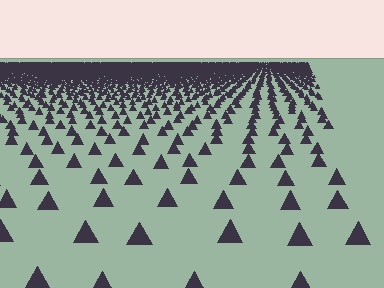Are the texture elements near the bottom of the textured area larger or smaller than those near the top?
Larger. Near the bottom, elements are closer to the viewer and appear at a bigger on-screen size.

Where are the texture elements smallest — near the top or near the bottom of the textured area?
Near the top.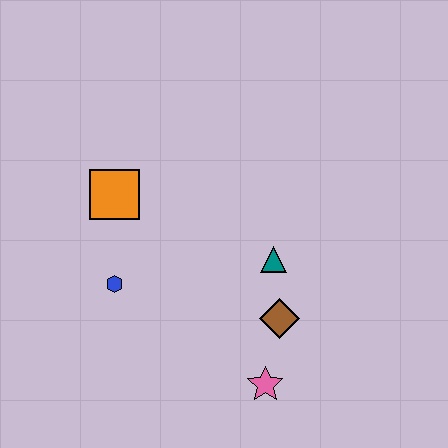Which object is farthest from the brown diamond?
The orange square is farthest from the brown diamond.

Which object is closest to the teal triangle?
The brown diamond is closest to the teal triangle.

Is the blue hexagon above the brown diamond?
Yes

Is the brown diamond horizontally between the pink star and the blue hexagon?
No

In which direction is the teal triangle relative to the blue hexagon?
The teal triangle is to the right of the blue hexagon.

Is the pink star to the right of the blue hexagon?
Yes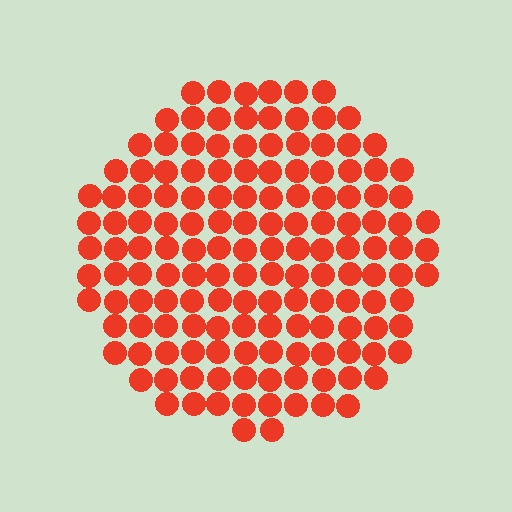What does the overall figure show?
The overall figure shows a circle.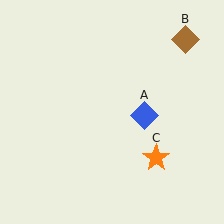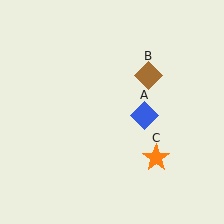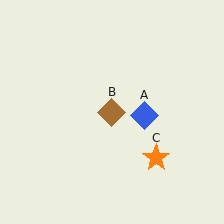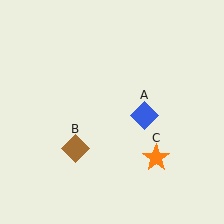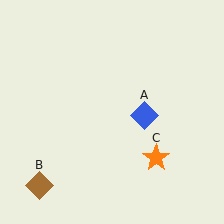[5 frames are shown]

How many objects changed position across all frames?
1 object changed position: brown diamond (object B).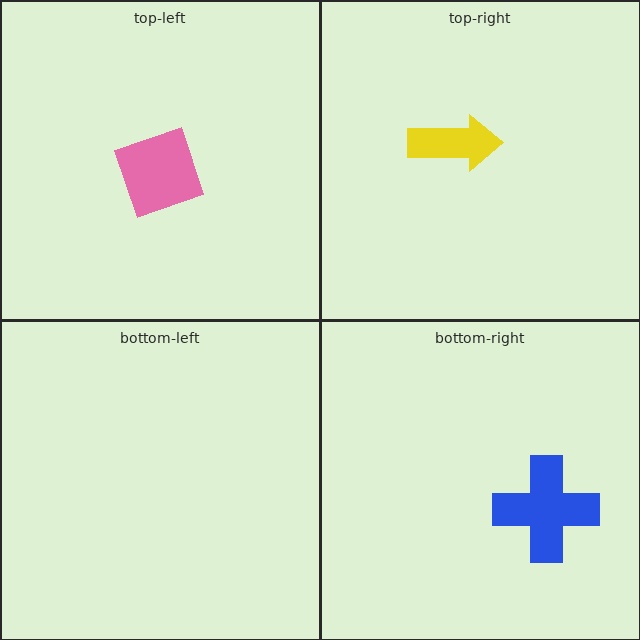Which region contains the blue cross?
The bottom-right region.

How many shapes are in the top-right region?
1.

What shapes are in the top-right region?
The yellow arrow.